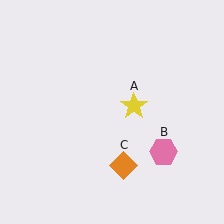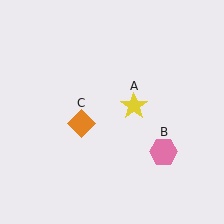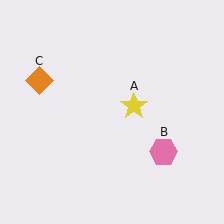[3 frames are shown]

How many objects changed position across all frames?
1 object changed position: orange diamond (object C).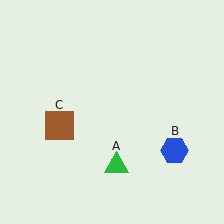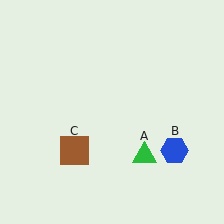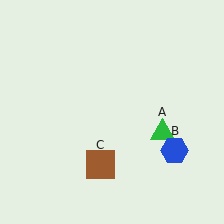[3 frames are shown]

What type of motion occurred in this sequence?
The green triangle (object A), brown square (object C) rotated counterclockwise around the center of the scene.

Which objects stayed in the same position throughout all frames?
Blue hexagon (object B) remained stationary.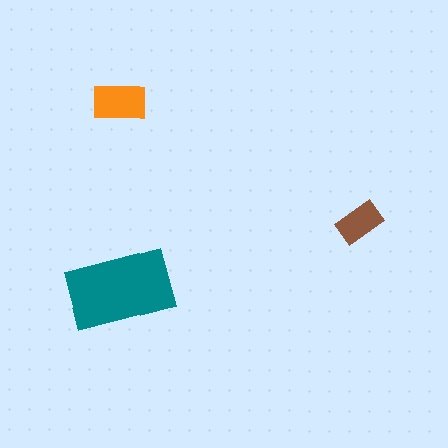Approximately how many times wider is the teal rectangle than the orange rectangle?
About 2 times wider.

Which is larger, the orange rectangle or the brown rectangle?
The orange one.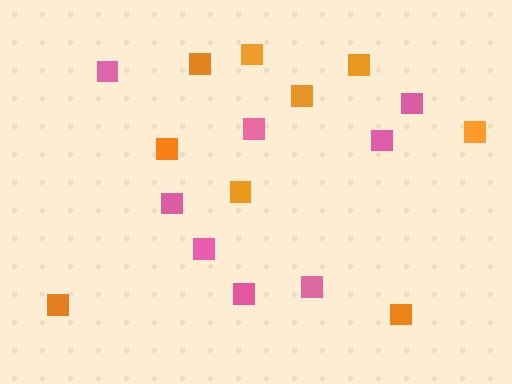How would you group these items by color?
There are 2 groups: one group of pink squares (8) and one group of orange squares (9).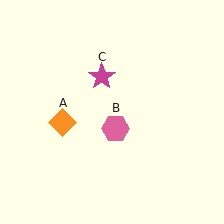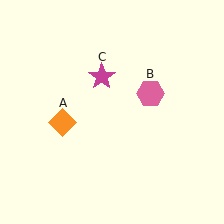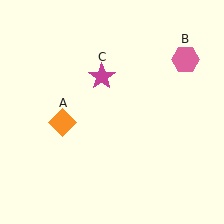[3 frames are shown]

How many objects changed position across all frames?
1 object changed position: pink hexagon (object B).